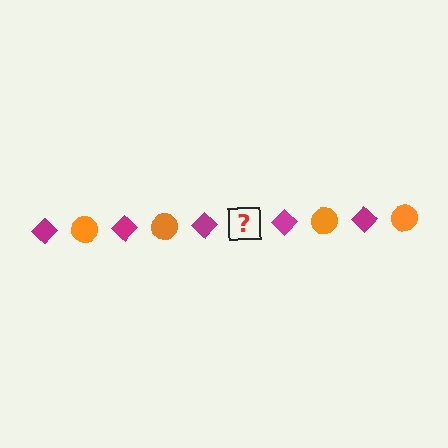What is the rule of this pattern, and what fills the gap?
The rule is that the pattern alternates between magenta diamond and orange circle. The gap should be filled with an orange circle.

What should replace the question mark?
The question mark should be replaced with an orange circle.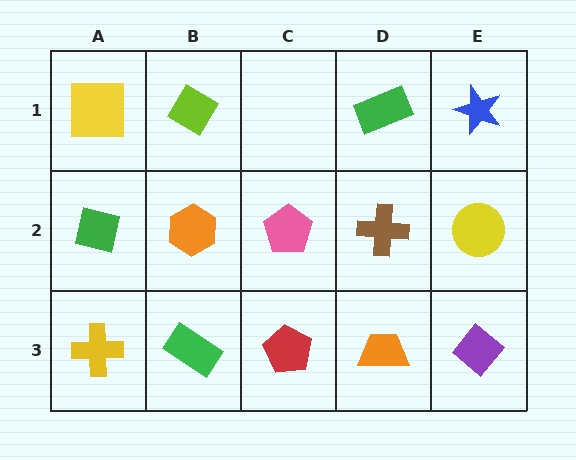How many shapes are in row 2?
5 shapes.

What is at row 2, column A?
A green square.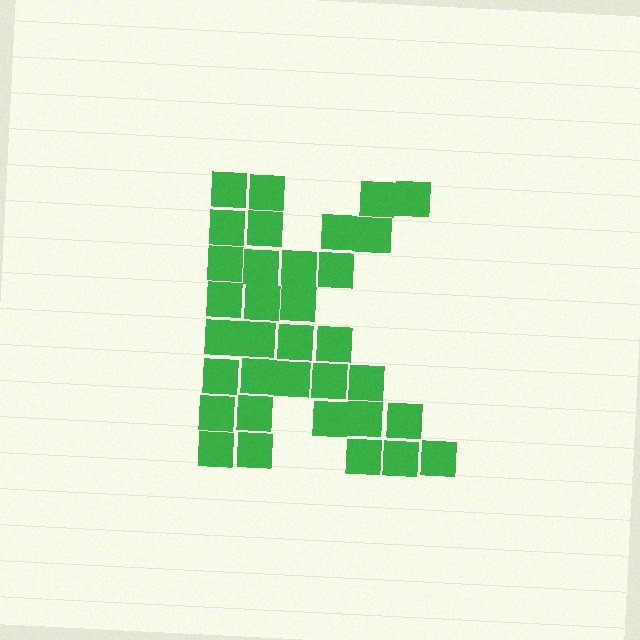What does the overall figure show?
The overall figure shows the letter K.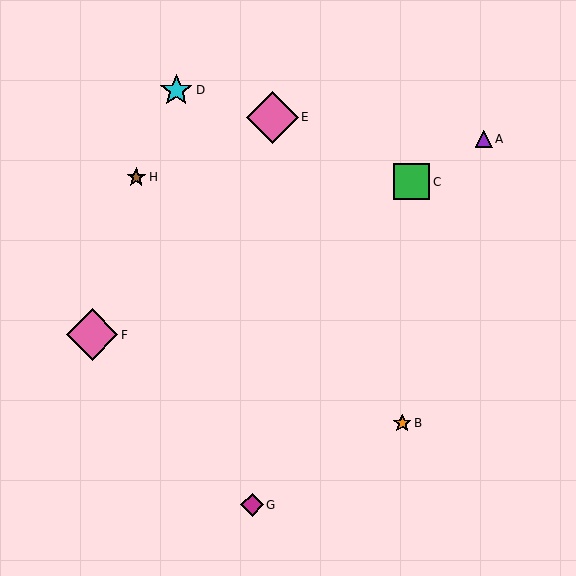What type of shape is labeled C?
Shape C is a green square.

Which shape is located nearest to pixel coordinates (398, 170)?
The green square (labeled C) at (412, 182) is nearest to that location.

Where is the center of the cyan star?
The center of the cyan star is at (176, 90).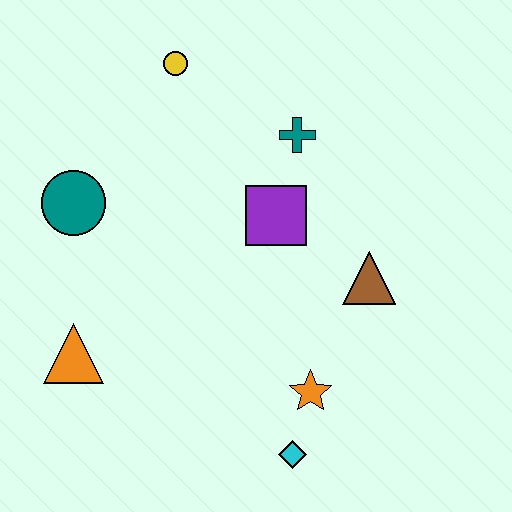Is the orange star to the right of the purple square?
Yes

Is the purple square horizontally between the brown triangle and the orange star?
No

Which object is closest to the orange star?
The cyan diamond is closest to the orange star.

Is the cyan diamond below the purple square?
Yes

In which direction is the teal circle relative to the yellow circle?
The teal circle is below the yellow circle.